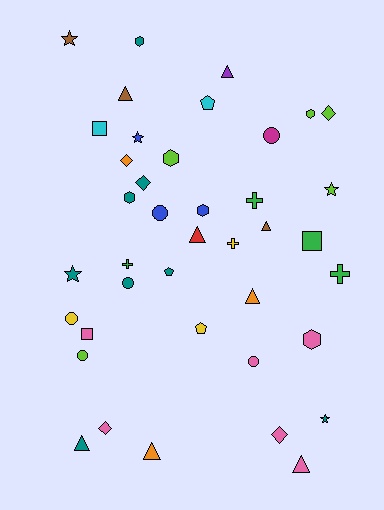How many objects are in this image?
There are 40 objects.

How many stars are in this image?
There are 5 stars.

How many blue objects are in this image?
There are 3 blue objects.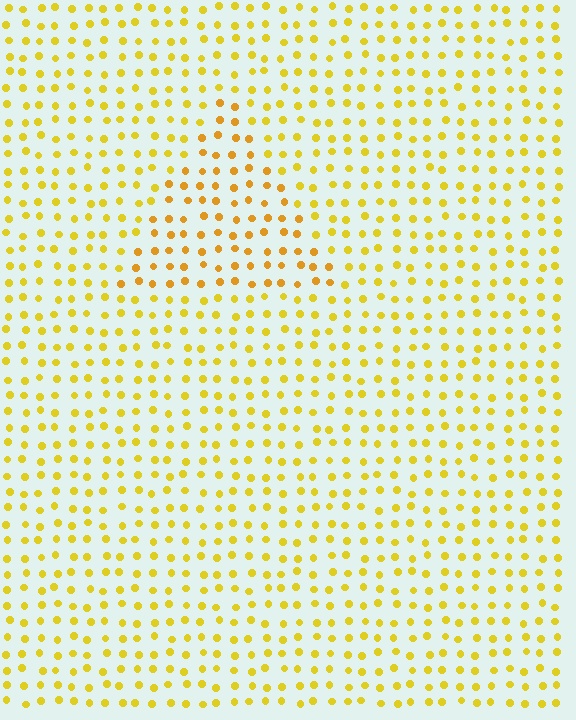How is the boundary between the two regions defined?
The boundary is defined purely by a slight shift in hue (about 17 degrees). Spacing, size, and orientation are identical on both sides.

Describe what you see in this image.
The image is filled with small yellow elements in a uniform arrangement. A triangle-shaped region is visible where the elements are tinted to a slightly different hue, forming a subtle color boundary.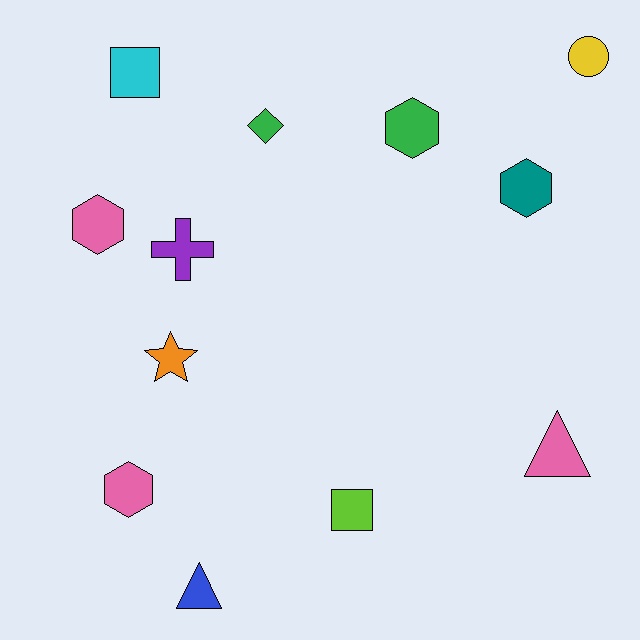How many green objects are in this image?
There are 2 green objects.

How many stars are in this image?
There is 1 star.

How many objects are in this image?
There are 12 objects.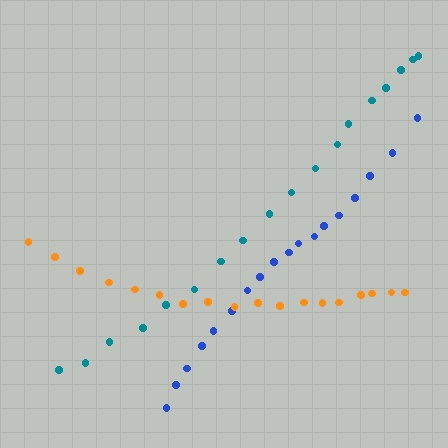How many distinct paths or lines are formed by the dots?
There are 3 distinct paths.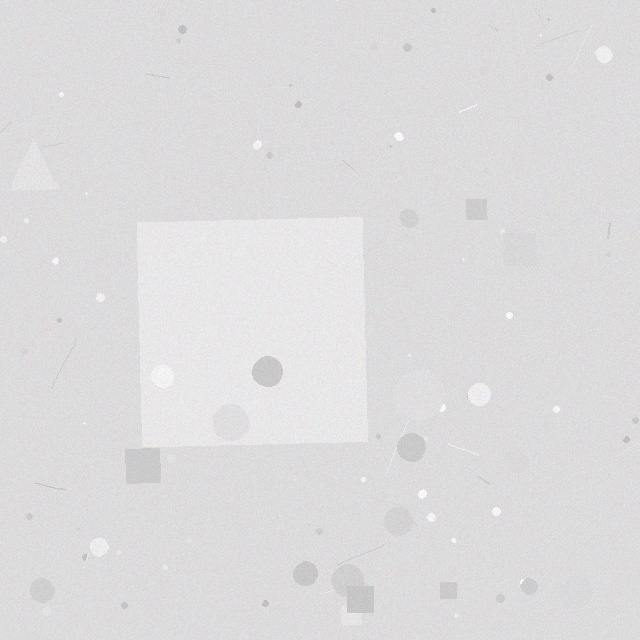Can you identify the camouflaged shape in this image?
The camouflaged shape is a square.